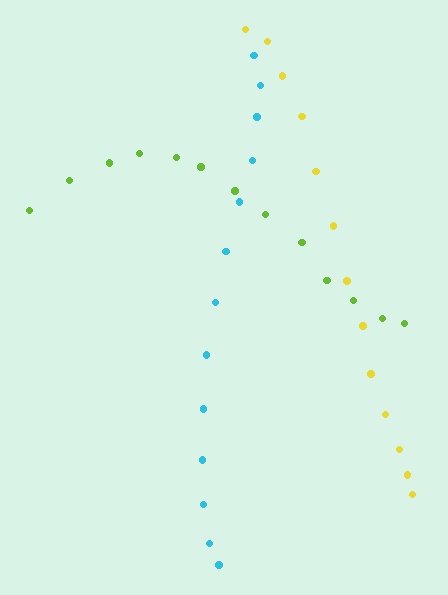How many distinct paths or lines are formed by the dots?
There are 3 distinct paths.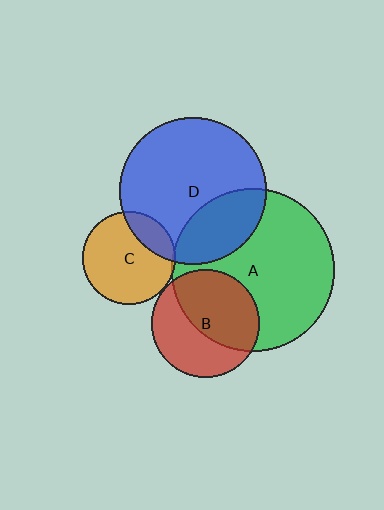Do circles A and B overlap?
Yes.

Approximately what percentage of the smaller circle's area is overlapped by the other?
Approximately 55%.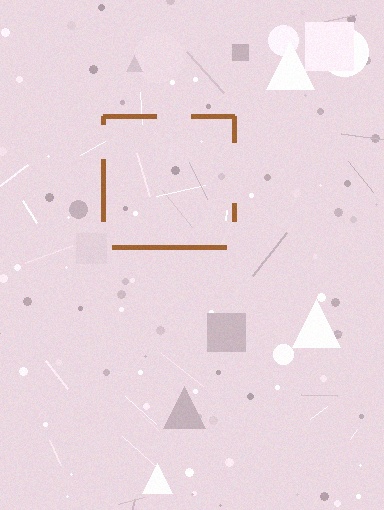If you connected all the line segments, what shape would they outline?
They would outline a square.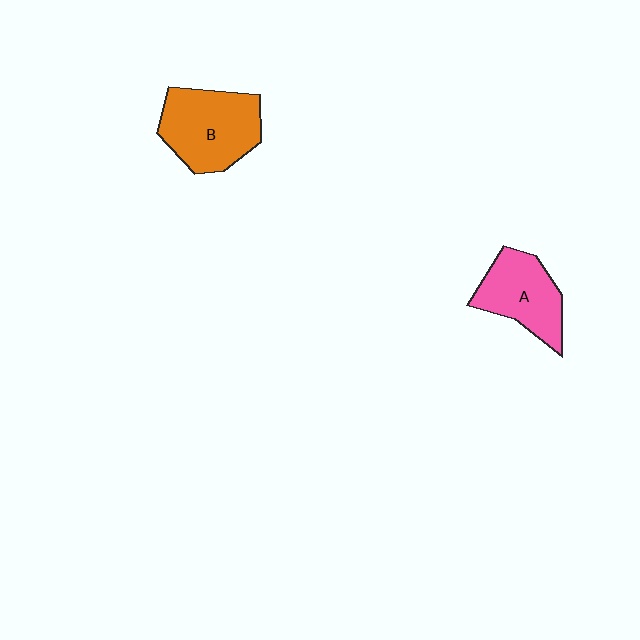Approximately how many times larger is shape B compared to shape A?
Approximately 1.3 times.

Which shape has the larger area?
Shape B (orange).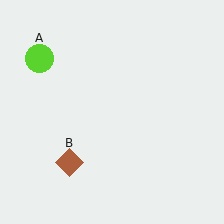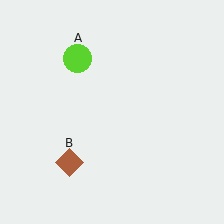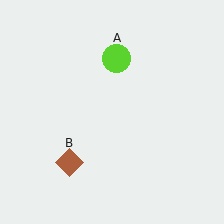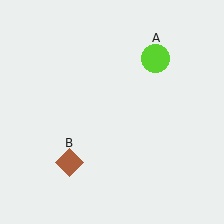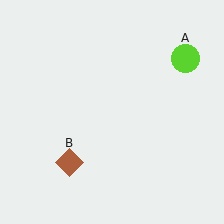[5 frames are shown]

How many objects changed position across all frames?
1 object changed position: lime circle (object A).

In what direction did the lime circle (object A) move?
The lime circle (object A) moved right.